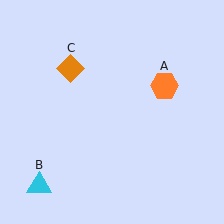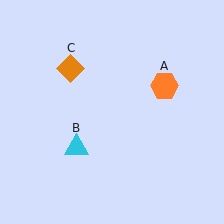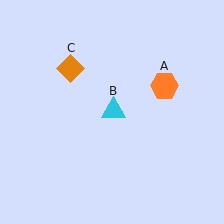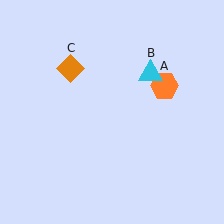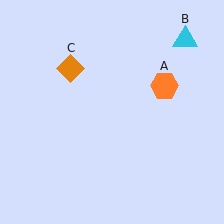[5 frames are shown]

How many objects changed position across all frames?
1 object changed position: cyan triangle (object B).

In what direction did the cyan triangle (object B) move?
The cyan triangle (object B) moved up and to the right.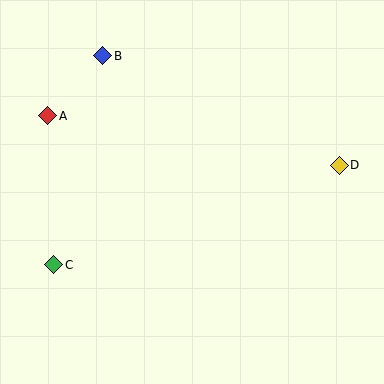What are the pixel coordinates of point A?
Point A is at (48, 116).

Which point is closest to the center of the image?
Point D at (339, 165) is closest to the center.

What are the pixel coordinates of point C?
Point C is at (54, 265).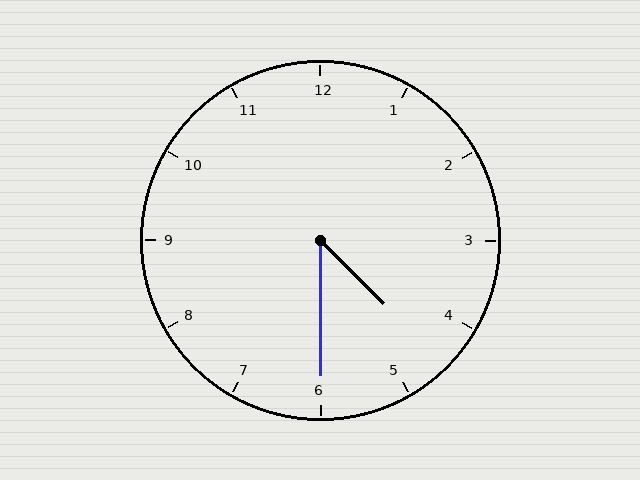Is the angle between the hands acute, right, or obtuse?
It is acute.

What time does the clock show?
4:30.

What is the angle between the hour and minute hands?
Approximately 45 degrees.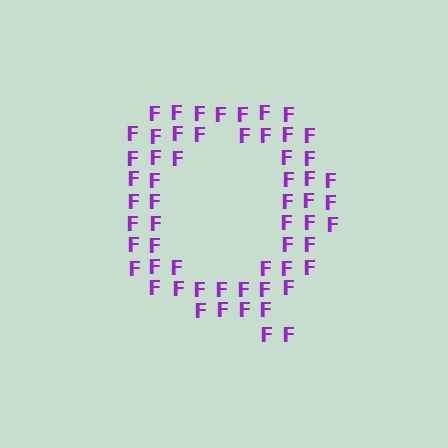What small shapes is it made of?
It is made of small letter F's.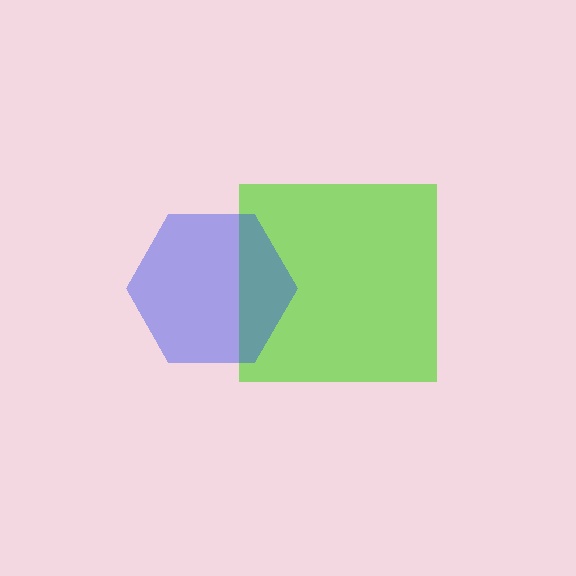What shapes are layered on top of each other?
The layered shapes are: a lime square, a blue hexagon.